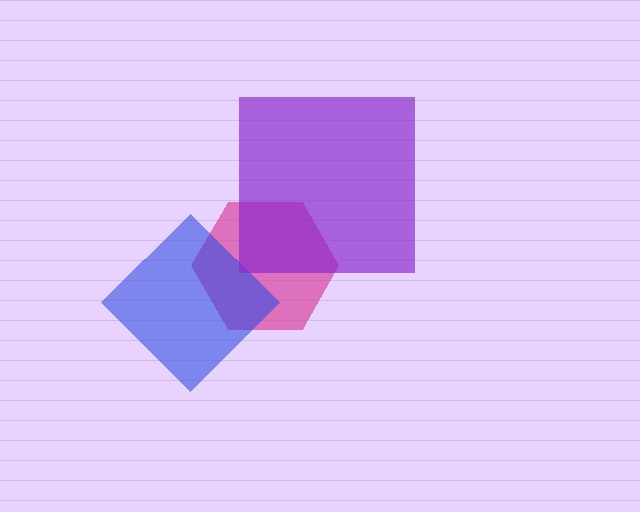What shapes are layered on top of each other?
The layered shapes are: a magenta hexagon, a blue diamond, a purple square.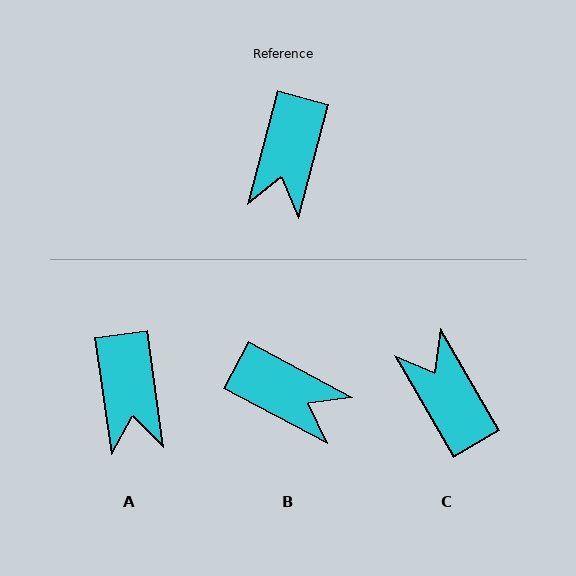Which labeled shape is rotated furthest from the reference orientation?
C, about 135 degrees away.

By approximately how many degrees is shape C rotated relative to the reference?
Approximately 135 degrees clockwise.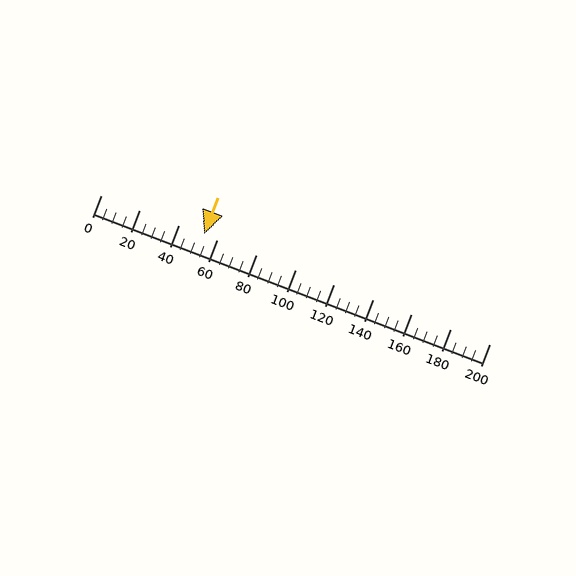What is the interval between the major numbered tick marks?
The major tick marks are spaced 20 units apart.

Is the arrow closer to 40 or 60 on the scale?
The arrow is closer to 60.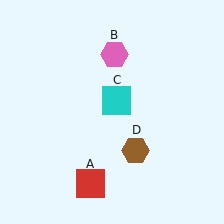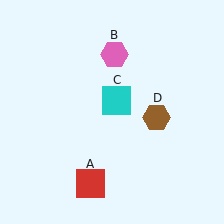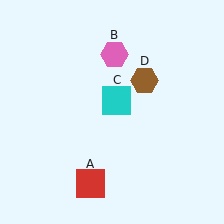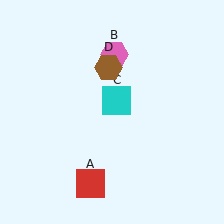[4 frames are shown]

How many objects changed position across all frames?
1 object changed position: brown hexagon (object D).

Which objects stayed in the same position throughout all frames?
Red square (object A) and pink hexagon (object B) and cyan square (object C) remained stationary.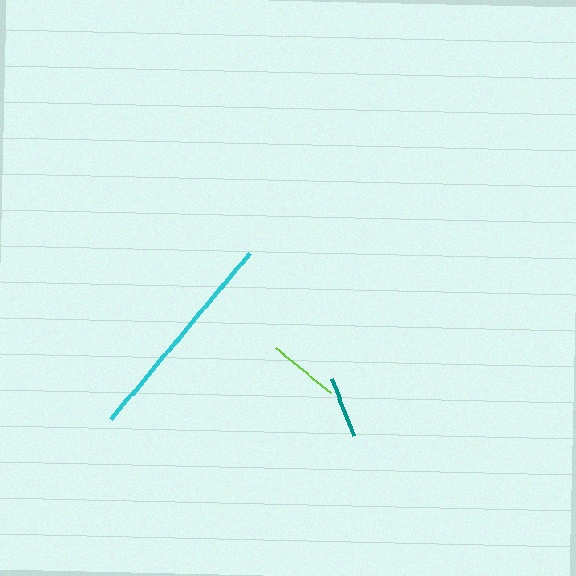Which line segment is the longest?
The cyan line is the longest at approximately 217 pixels.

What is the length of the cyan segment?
The cyan segment is approximately 217 pixels long.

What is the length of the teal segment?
The teal segment is approximately 61 pixels long.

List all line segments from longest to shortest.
From longest to shortest: cyan, lime, teal.